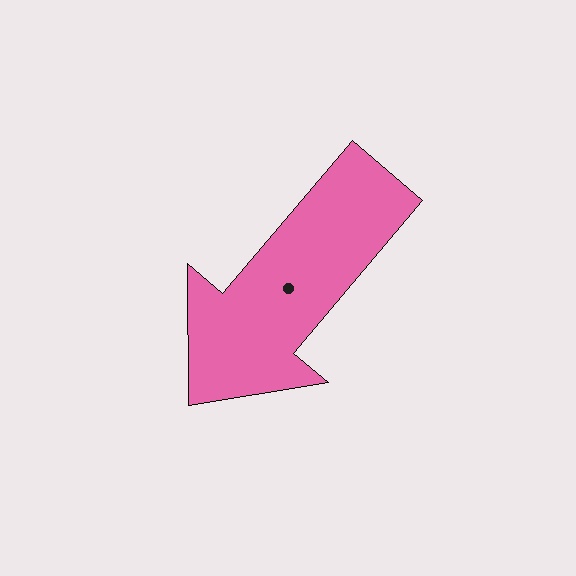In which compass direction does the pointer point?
Southwest.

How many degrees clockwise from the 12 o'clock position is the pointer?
Approximately 220 degrees.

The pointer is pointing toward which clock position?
Roughly 7 o'clock.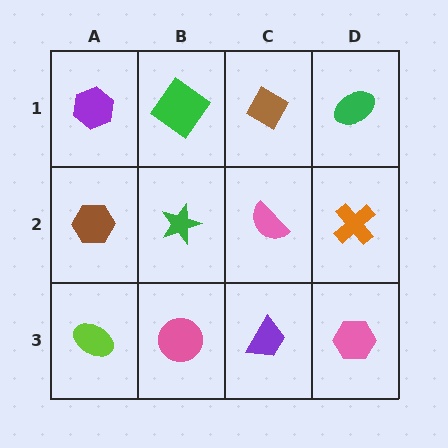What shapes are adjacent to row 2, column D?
A green ellipse (row 1, column D), a pink hexagon (row 3, column D), a pink semicircle (row 2, column C).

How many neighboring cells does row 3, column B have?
3.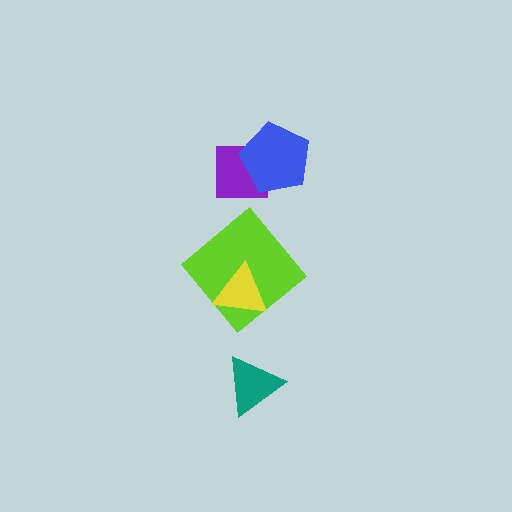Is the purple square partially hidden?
Yes, it is partially covered by another shape.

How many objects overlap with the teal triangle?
0 objects overlap with the teal triangle.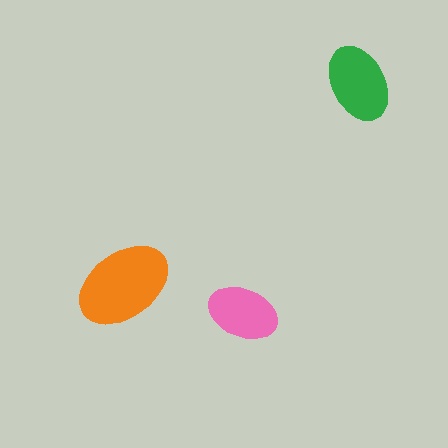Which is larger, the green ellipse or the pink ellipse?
The green one.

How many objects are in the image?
There are 3 objects in the image.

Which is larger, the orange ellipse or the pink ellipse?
The orange one.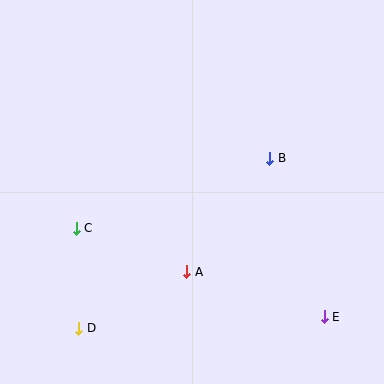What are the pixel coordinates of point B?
Point B is at (270, 158).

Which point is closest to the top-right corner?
Point B is closest to the top-right corner.